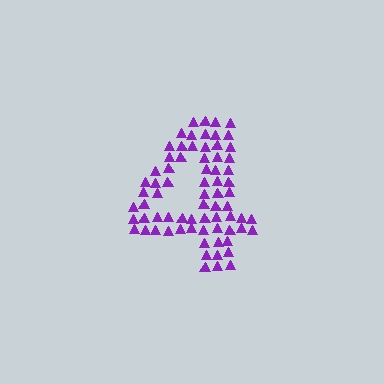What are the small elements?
The small elements are triangles.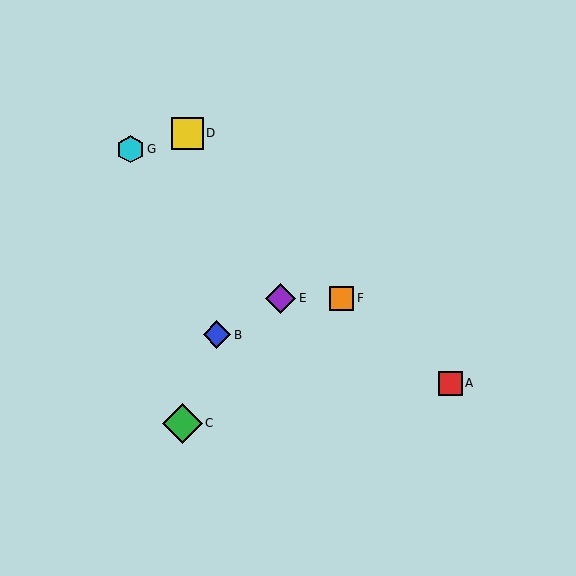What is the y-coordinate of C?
Object C is at y≈423.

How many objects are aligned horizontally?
2 objects (E, F) are aligned horizontally.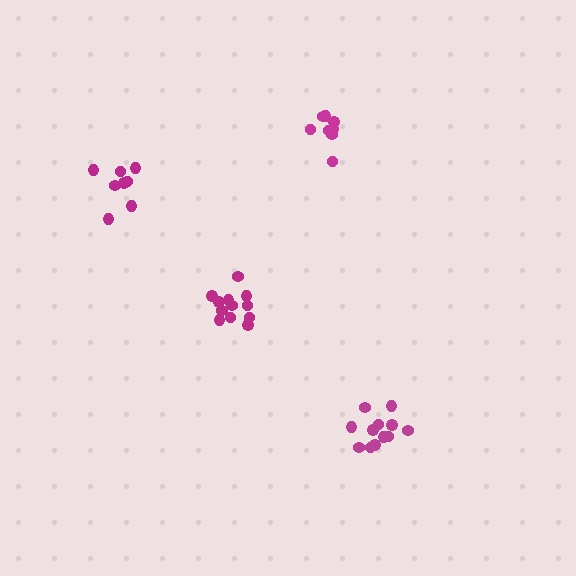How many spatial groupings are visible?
There are 4 spatial groupings.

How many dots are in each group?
Group 1: 12 dots, Group 2: 8 dots, Group 3: 12 dots, Group 4: 8 dots (40 total).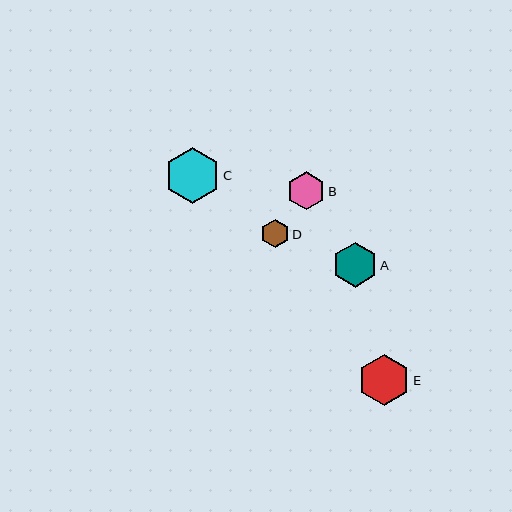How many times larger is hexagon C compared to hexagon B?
Hexagon C is approximately 1.5 times the size of hexagon B.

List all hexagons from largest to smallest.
From largest to smallest: C, E, A, B, D.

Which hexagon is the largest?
Hexagon C is the largest with a size of approximately 55 pixels.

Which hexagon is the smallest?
Hexagon D is the smallest with a size of approximately 28 pixels.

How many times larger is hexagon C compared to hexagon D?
Hexagon C is approximately 2.0 times the size of hexagon D.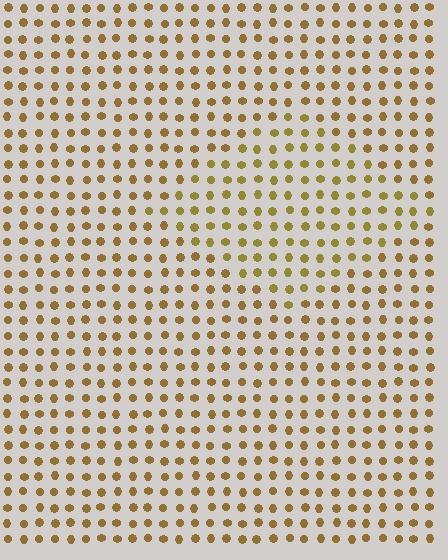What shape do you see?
I see a diamond.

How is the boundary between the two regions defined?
The boundary is defined purely by a slight shift in hue (about 15 degrees). Spacing, size, and orientation are identical on both sides.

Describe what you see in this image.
The image is filled with small brown elements in a uniform arrangement. A diamond-shaped region is visible where the elements are tinted to a slightly different hue, forming a subtle color boundary.